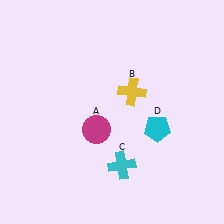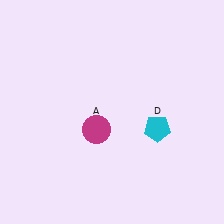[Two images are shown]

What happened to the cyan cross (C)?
The cyan cross (C) was removed in Image 2. It was in the bottom-right area of Image 1.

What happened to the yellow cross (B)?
The yellow cross (B) was removed in Image 2. It was in the top-right area of Image 1.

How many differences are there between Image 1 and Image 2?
There are 2 differences between the two images.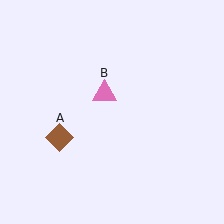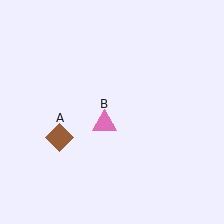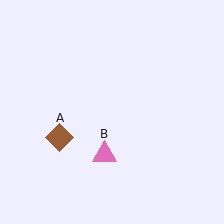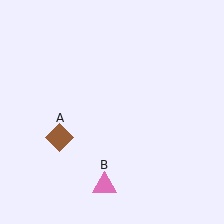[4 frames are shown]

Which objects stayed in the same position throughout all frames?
Brown diamond (object A) remained stationary.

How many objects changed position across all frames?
1 object changed position: pink triangle (object B).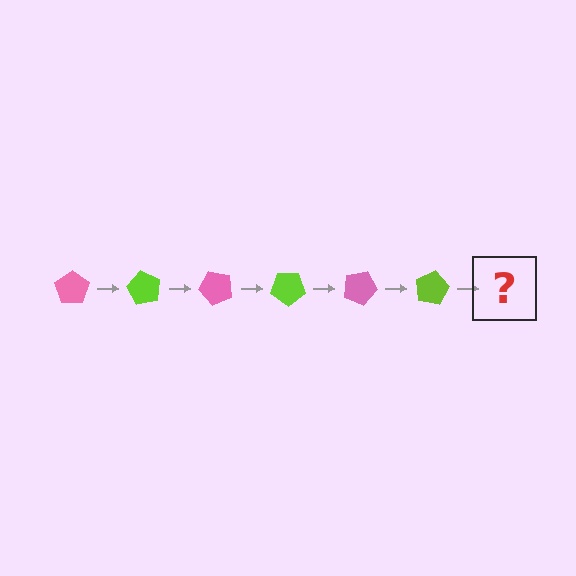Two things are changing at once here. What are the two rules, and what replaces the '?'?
The two rules are that it rotates 60 degrees each step and the color cycles through pink and lime. The '?' should be a pink pentagon, rotated 360 degrees from the start.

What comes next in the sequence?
The next element should be a pink pentagon, rotated 360 degrees from the start.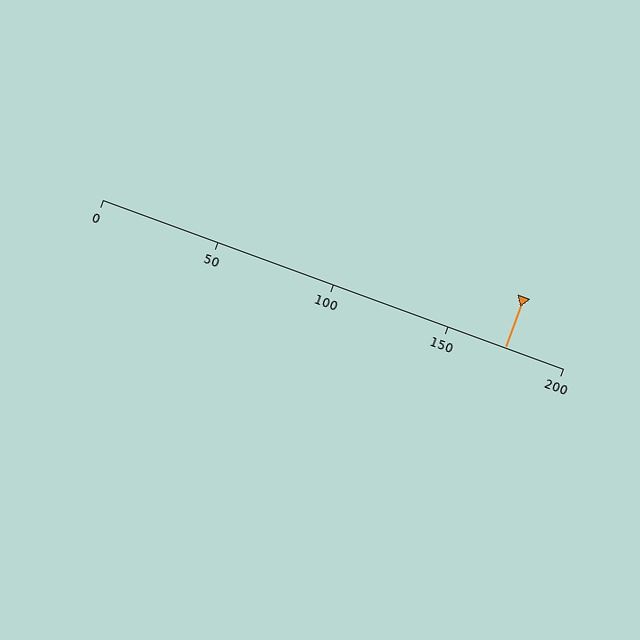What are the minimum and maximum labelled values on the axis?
The axis runs from 0 to 200.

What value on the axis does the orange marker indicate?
The marker indicates approximately 175.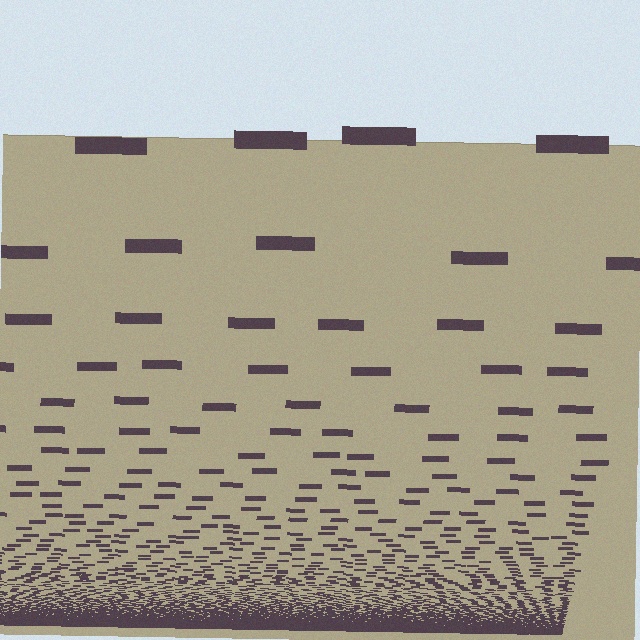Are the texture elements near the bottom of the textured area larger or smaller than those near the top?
Smaller. The gradient is inverted — elements near the bottom are smaller and denser.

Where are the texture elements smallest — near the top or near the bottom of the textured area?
Near the bottom.